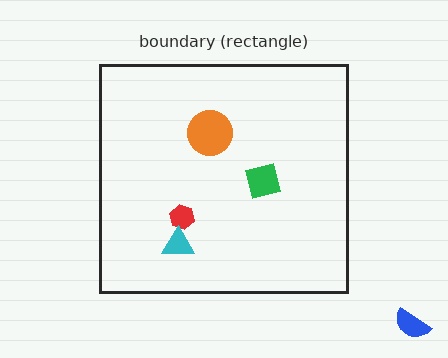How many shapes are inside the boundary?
4 inside, 1 outside.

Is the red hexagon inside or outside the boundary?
Inside.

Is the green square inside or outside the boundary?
Inside.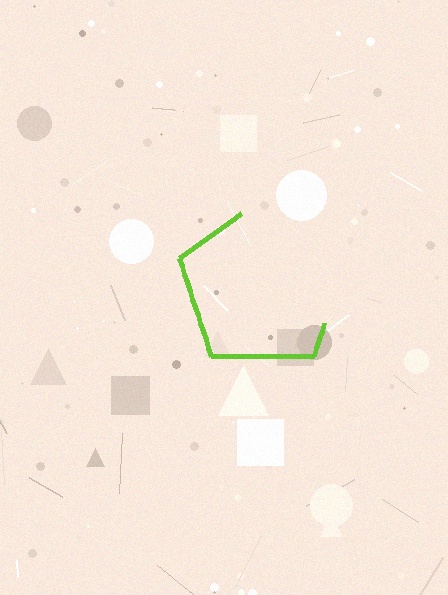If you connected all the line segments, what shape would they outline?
They would outline a pentagon.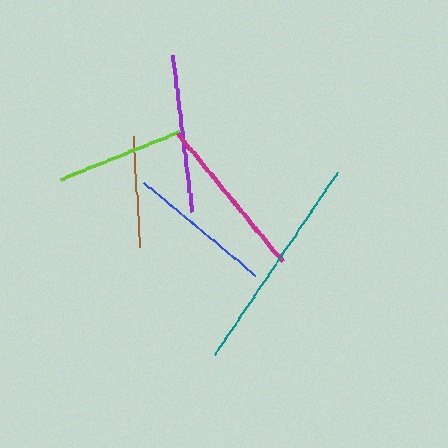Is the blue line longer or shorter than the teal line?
The teal line is longer than the blue line.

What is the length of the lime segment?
The lime segment is approximately 128 pixels long.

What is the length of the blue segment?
The blue segment is approximately 145 pixels long.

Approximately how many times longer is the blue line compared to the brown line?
The blue line is approximately 1.3 times the length of the brown line.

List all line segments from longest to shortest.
From longest to shortest: teal, magenta, purple, blue, lime, brown.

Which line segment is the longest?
The teal line is the longest at approximately 220 pixels.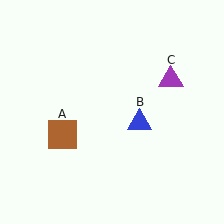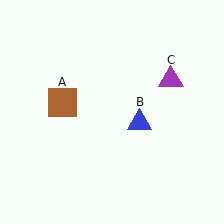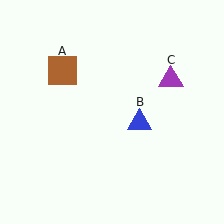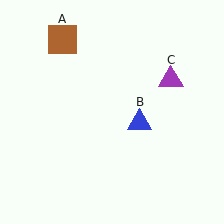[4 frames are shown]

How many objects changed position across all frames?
1 object changed position: brown square (object A).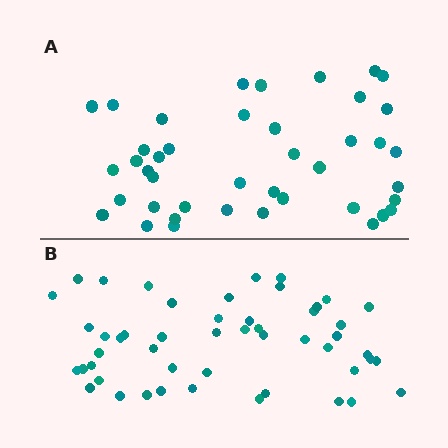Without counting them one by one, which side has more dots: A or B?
Region B (the bottom region) has more dots.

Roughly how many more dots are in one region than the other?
Region B has roughly 8 or so more dots than region A.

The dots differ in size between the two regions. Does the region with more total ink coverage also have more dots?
No. Region A has more total ink coverage because its dots are larger, but region B actually contains more individual dots. Total area can be misleading — the number of items is what matters here.